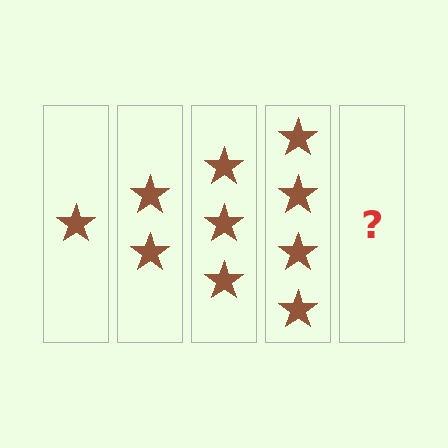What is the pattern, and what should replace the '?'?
The pattern is that each step adds one more star. The '?' should be 5 stars.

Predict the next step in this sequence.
The next step is 5 stars.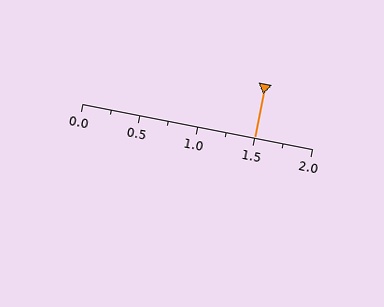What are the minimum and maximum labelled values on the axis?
The axis runs from 0.0 to 2.0.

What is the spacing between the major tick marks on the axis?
The major ticks are spaced 0.5 apart.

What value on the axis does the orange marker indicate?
The marker indicates approximately 1.5.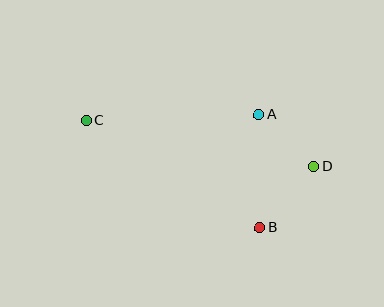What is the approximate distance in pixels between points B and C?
The distance between B and C is approximately 204 pixels.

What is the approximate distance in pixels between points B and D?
The distance between B and D is approximately 82 pixels.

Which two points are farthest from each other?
Points C and D are farthest from each other.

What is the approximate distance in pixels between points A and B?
The distance between A and B is approximately 113 pixels.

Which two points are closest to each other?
Points A and D are closest to each other.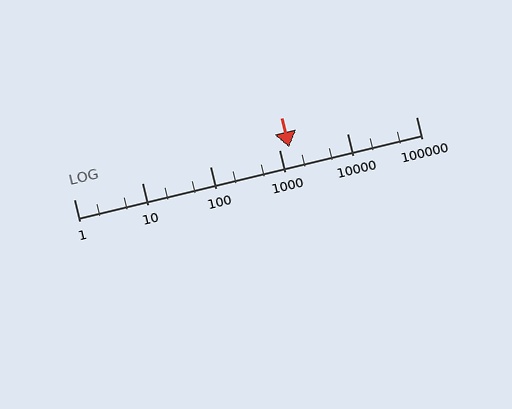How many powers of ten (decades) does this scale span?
The scale spans 5 decades, from 1 to 100000.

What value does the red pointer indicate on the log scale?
The pointer indicates approximately 1400.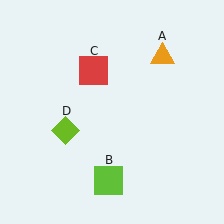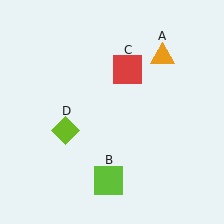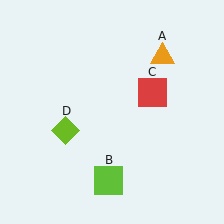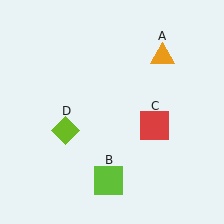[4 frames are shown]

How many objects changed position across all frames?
1 object changed position: red square (object C).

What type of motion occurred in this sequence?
The red square (object C) rotated clockwise around the center of the scene.